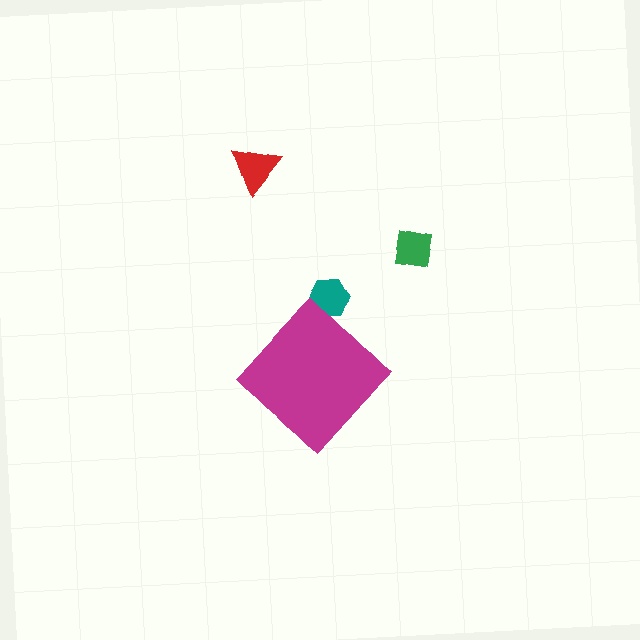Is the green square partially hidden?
No, the green square is fully visible.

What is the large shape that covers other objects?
A magenta diamond.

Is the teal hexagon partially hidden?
Yes, the teal hexagon is partially hidden behind the magenta diamond.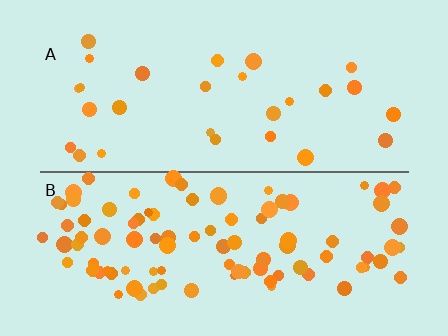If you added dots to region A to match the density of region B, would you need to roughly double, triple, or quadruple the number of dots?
Approximately triple.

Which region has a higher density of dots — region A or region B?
B (the bottom).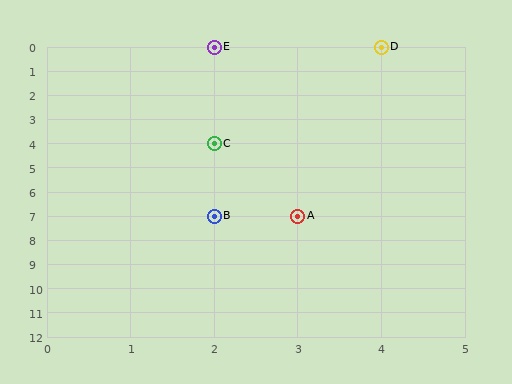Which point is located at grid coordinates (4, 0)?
Point D is at (4, 0).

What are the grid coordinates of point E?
Point E is at grid coordinates (2, 0).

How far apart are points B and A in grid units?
Points B and A are 1 column apart.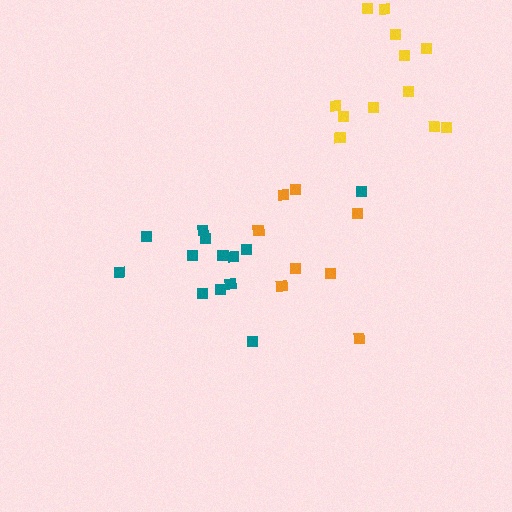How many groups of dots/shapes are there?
There are 3 groups.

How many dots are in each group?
Group 1: 13 dots, Group 2: 12 dots, Group 3: 8 dots (33 total).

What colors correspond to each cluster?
The clusters are colored: teal, yellow, orange.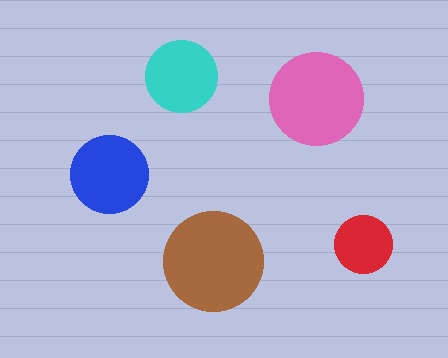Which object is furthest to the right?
The red circle is rightmost.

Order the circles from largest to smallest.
the brown one, the pink one, the blue one, the cyan one, the red one.